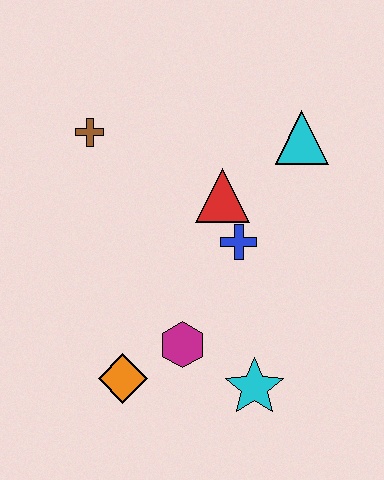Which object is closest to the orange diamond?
The magenta hexagon is closest to the orange diamond.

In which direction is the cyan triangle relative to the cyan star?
The cyan triangle is above the cyan star.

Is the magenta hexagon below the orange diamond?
No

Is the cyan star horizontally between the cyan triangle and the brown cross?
Yes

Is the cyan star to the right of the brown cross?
Yes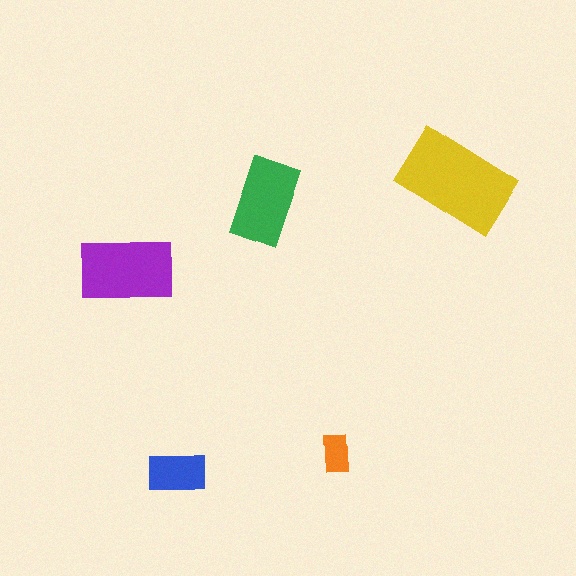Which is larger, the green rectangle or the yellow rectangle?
The yellow one.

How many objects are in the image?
There are 5 objects in the image.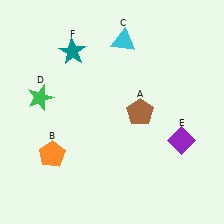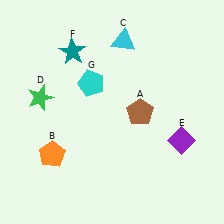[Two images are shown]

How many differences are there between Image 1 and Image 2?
There is 1 difference between the two images.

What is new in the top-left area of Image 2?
A cyan pentagon (G) was added in the top-left area of Image 2.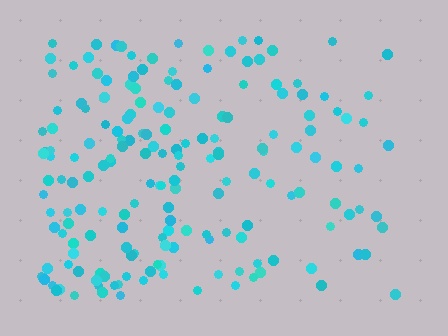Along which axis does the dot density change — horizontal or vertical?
Horizontal.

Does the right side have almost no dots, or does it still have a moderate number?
Still a moderate number, just noticeably fewer than the left.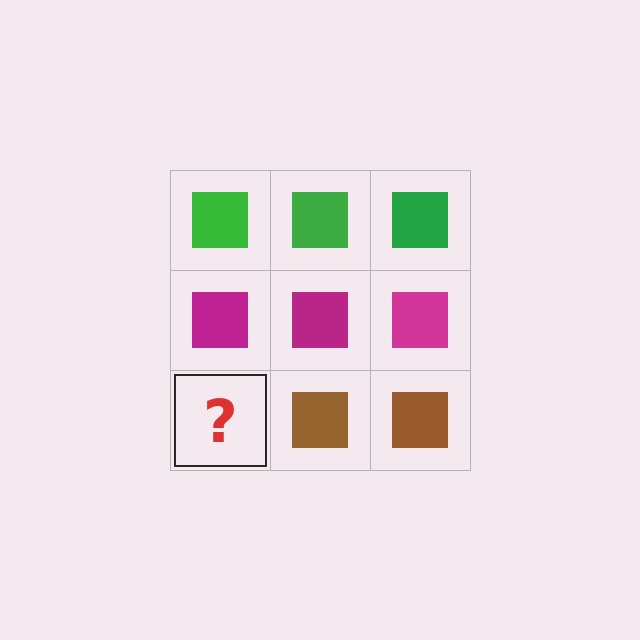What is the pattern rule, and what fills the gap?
The rule is that each row has a consistent color. The gap should be filled with a brown square.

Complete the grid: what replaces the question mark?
The question mark should be replaced with a brown square.